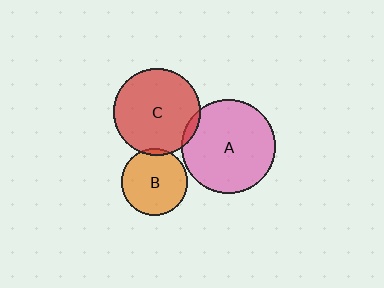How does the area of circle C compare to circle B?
Approximately 1.7 times.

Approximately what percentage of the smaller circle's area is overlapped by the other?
Approximately 5%.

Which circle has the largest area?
Circle A (pink).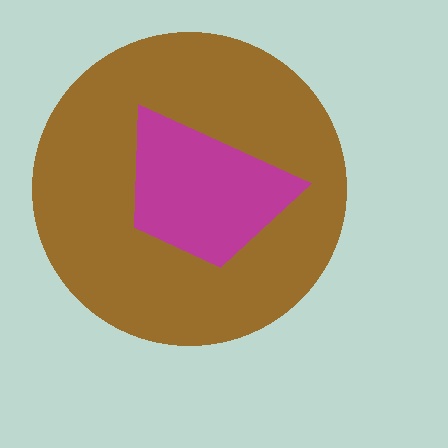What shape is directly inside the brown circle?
The magenta trapezoid.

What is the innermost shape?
The magenta trapezoid.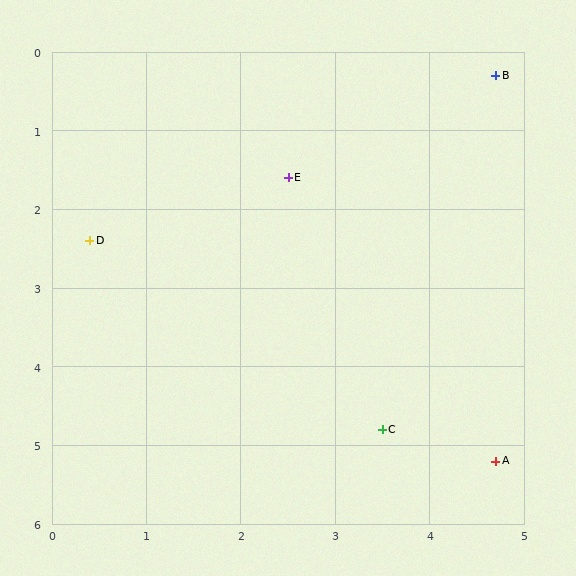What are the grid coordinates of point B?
Point B is at approximately (4.7, 0.3).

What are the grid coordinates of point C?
Point C is at approximately (3.5, 4.8).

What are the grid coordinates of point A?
Point A is at approximately (4.7, 5.2).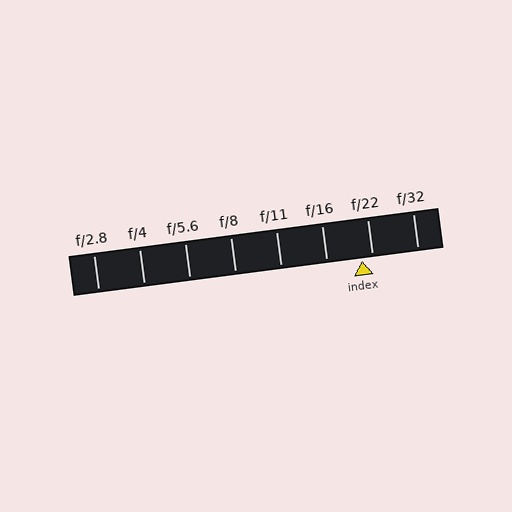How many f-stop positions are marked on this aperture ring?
There are 8 f-stop positions marked.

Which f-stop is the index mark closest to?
The index mark is closest to f/22.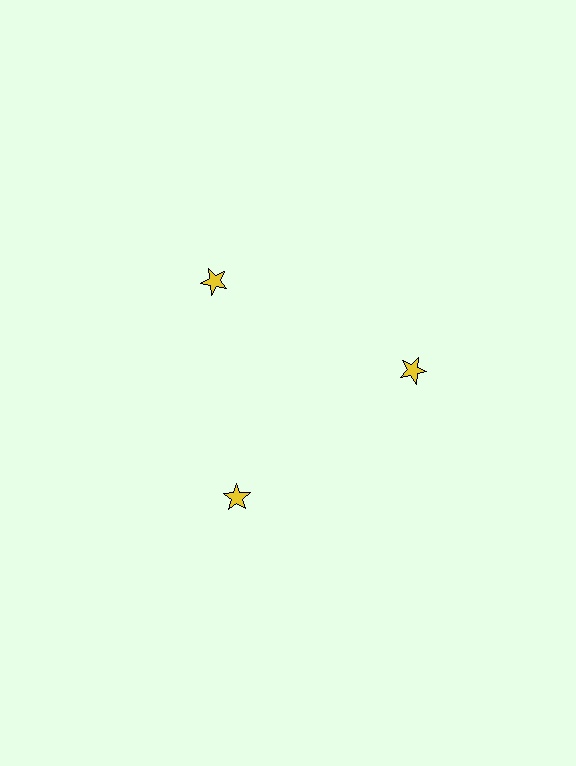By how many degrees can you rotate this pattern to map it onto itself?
The pattern maps onto itself every 120 degrees of rotation.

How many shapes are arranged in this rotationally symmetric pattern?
There are 3 shapes, arranged in 3 groups of 1.